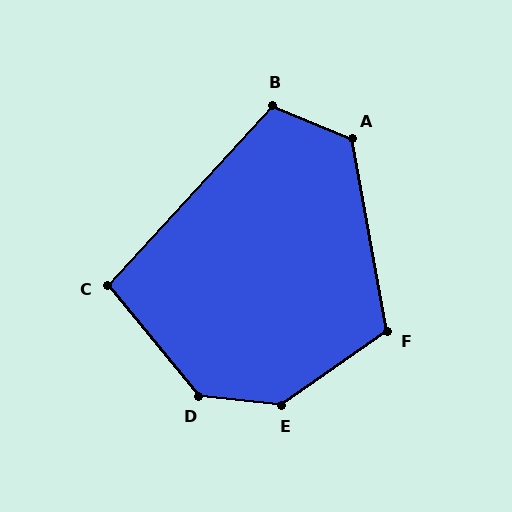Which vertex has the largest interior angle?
E, at approximately 139 degrees.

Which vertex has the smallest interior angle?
C, at approximately 98 degrees.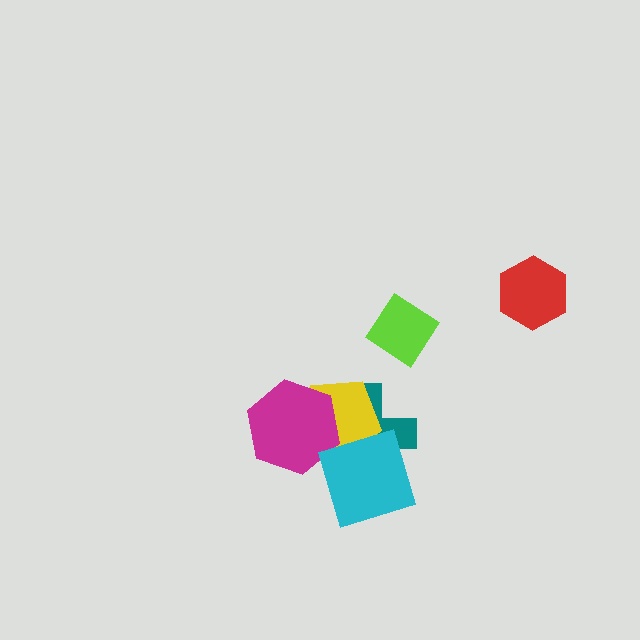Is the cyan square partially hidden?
No, no other shape covers it.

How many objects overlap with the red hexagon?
0 objects overlap with the red hexagon.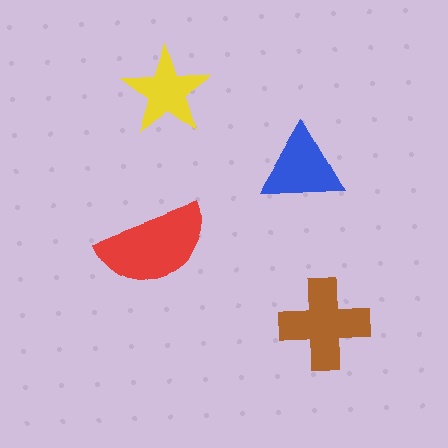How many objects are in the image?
There are 4 objects in the image.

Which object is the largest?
The red semicircle.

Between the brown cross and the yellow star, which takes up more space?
The brown cross.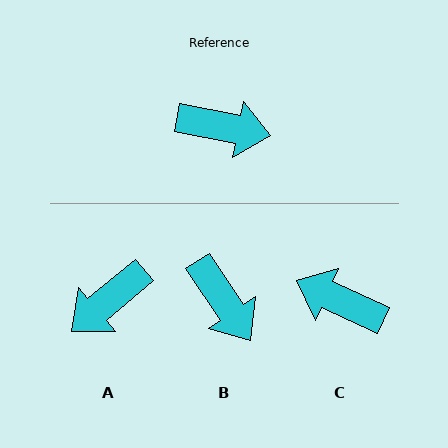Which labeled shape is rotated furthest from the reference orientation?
C, about 166 degrees away.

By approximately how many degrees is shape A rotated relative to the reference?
Approximately 129 degrees clockwise.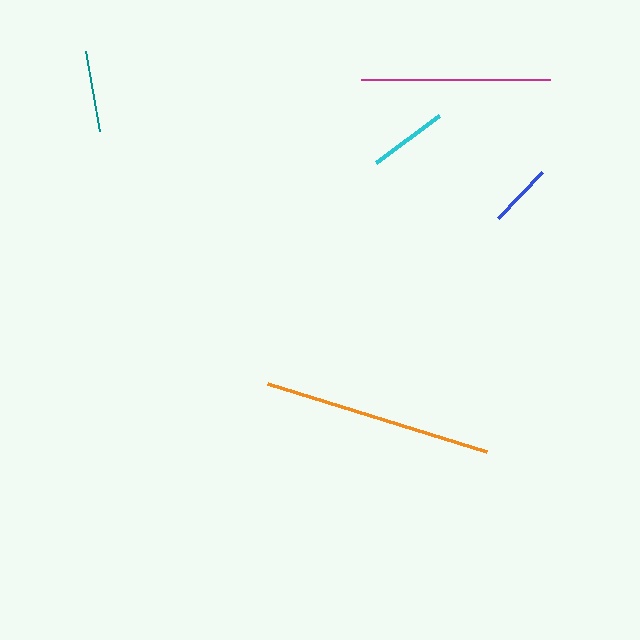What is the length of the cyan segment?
The cyan segment is approximately 78 pixels long.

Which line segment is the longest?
The orange line is the longest at approximately 229 pixels.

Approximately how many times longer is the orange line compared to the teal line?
The orange line is approximately 2.8 times the length of the teal line.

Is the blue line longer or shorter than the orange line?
The orange line is longer than the blue line.